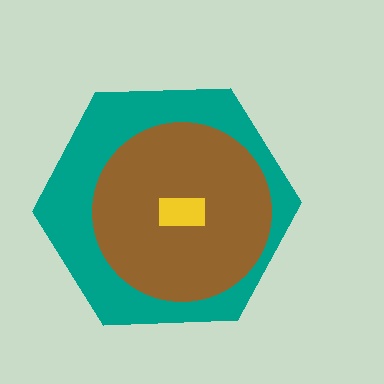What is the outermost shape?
The teal hexagon.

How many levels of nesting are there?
3.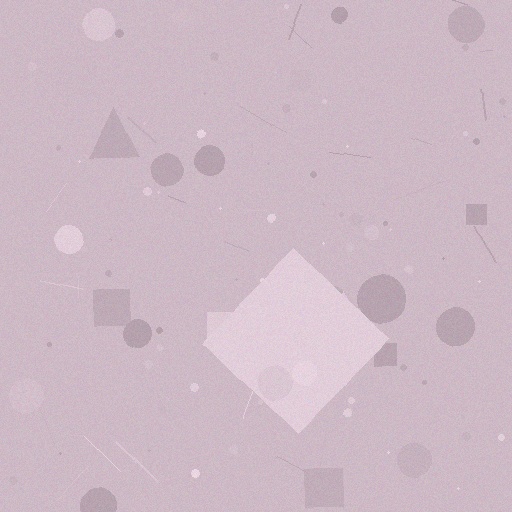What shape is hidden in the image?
A diamond is hidden in the image.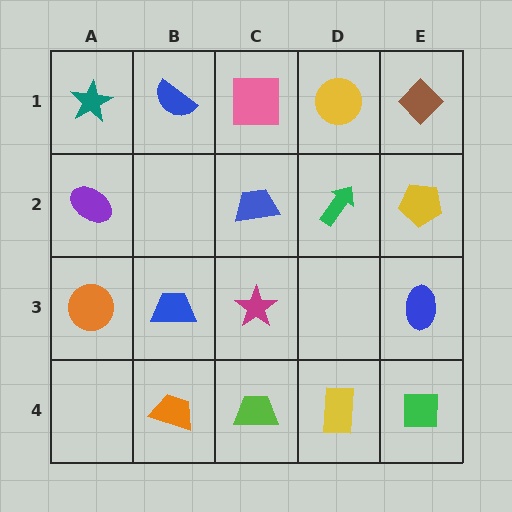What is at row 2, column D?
A green arrow.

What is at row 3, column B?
A blue trapezoid.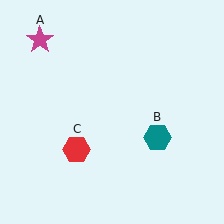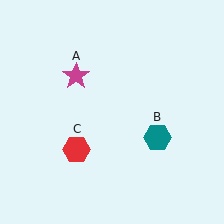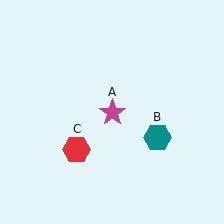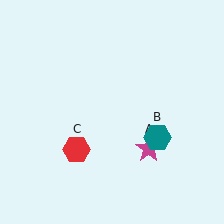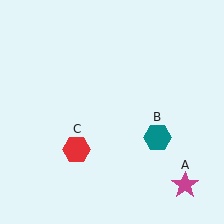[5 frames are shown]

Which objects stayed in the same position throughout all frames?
Teal hexagon (object B) and red hexagon (object C) remained stationary.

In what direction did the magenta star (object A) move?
The magenta star (object A) moved down and to the right.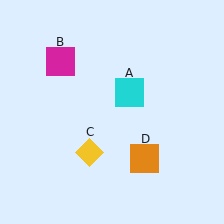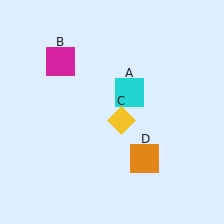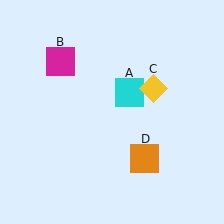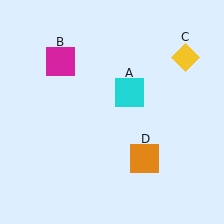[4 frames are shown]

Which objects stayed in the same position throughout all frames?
Cyan square (object A) and magenta square (object B) and orange square (object D) remained stationary.